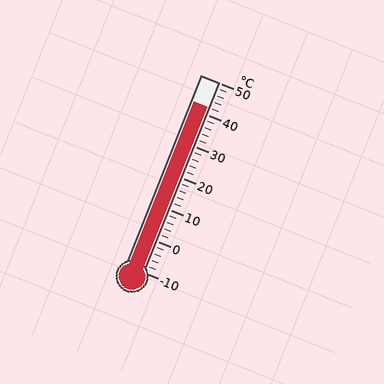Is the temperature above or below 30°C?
The temperature is above 30°C.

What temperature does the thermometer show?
The thermometer shows approximately 42°C.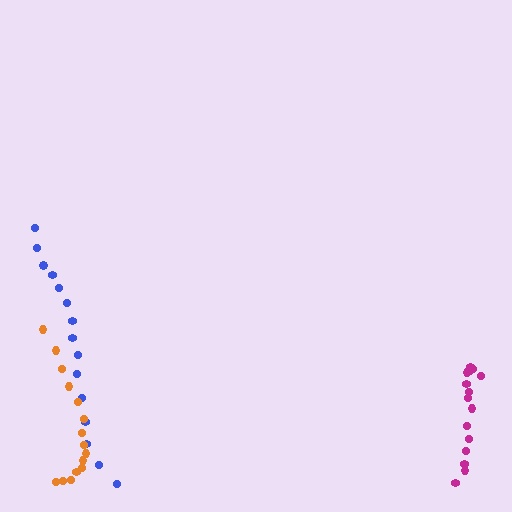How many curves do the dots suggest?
There are 3 distinct paths.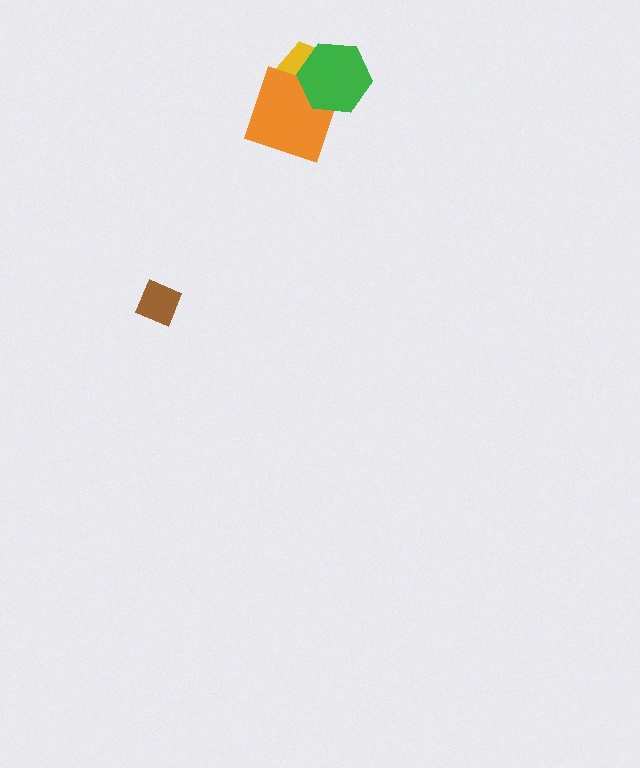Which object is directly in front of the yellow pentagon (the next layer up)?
The orange square is directly in front of the yellow pentagon.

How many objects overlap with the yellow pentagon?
2 objects overlap with the yellow pentagon.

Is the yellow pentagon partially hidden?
Yes, it is partially covered by another shape.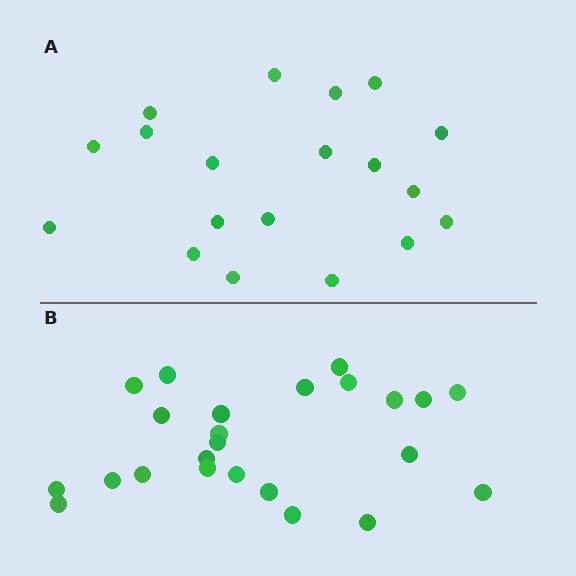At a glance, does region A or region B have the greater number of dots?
Region B (the bottom region) has more dots.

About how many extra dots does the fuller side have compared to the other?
Region B has about 5 more dots than region A.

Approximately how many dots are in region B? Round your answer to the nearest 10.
About 20 dots. (The exact count is 24, which rounds to 20.)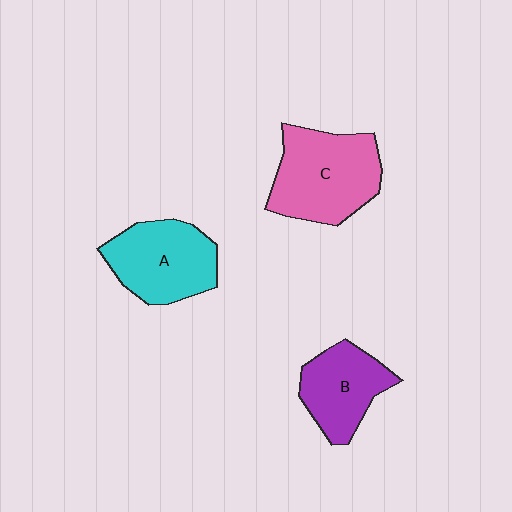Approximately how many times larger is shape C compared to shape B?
Approximately 1.4 times.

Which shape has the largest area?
Shape C (pink).